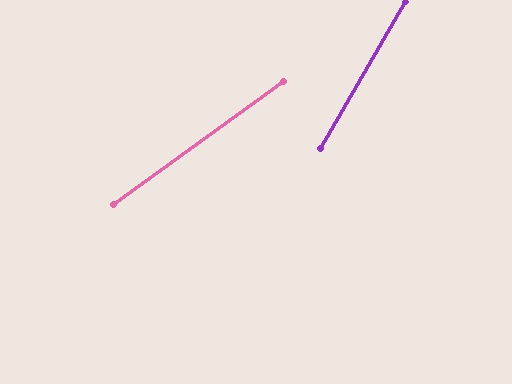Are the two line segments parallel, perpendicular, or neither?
Neither parallel nor perpendicular — they differ by about 24°.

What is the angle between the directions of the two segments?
Approximately 24 degrees.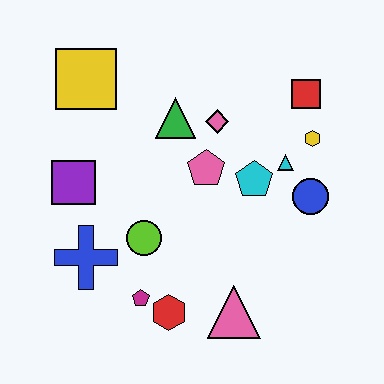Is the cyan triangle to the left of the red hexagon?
No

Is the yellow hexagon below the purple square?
No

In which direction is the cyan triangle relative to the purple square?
The cyan triangle is to the right of the purple square.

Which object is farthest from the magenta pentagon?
The red square is farthest from the magenta pentagon.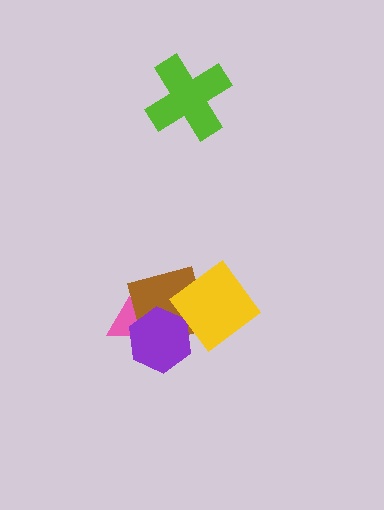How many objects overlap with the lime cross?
0 objects overlap with the lime cross.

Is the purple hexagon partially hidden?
Yes, it is partially covered by another shape.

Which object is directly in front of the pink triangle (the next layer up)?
The brown diamond is directly in front of the pink triangle.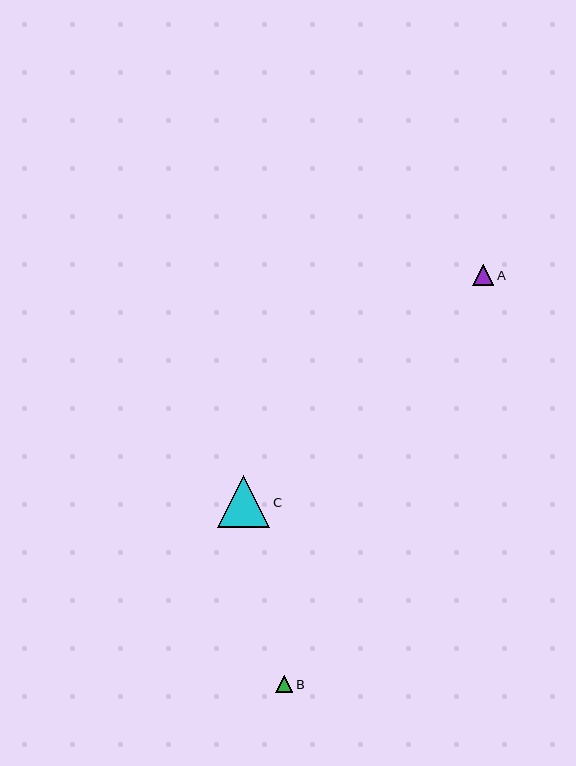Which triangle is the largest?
Triangle C is the largest with a size of approximately 52 pixels.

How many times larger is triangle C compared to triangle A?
Triangle C is approximately 2.4 times the size of triangle A.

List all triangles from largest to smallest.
From largest to smallest: C, A, B.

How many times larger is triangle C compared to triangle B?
Triangle C is approximately 3.1 times the size of triangle B.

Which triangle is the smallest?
Triangle B is the smallest with a size of approximately 17 pixels.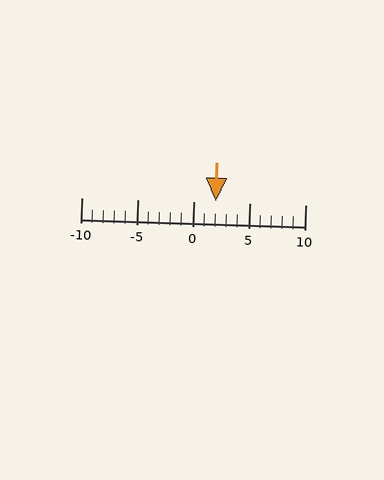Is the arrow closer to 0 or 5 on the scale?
The arrow is closer to 0.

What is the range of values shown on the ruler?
The ruler shows values from -10 to 10.